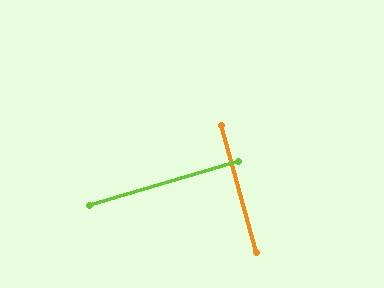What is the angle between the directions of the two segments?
Approximately 89 degrees.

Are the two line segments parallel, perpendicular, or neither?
Perpendicular — they meet at approximately 89°.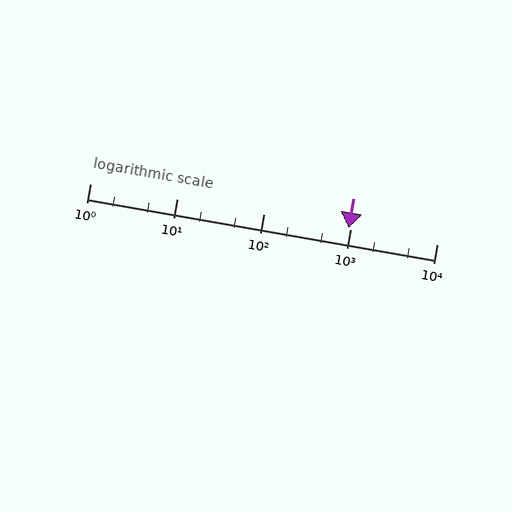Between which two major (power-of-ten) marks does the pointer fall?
The pointer is between 100 and 1000.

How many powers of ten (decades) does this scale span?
The scale spans 4 decades, from 1 to 10000.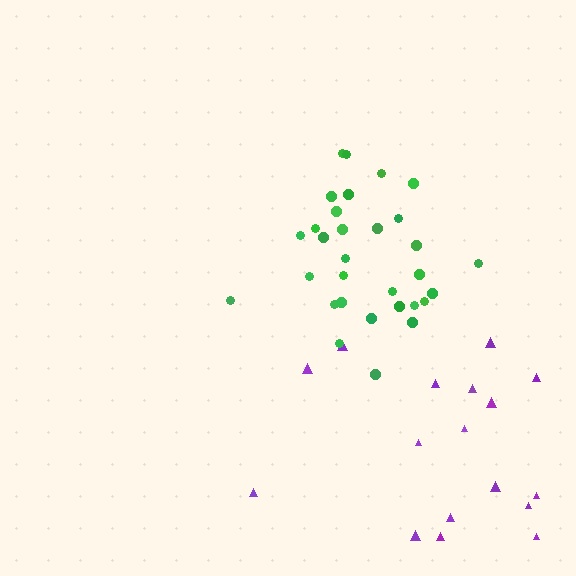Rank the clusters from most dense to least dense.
green, purple.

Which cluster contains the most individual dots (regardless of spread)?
Green (31).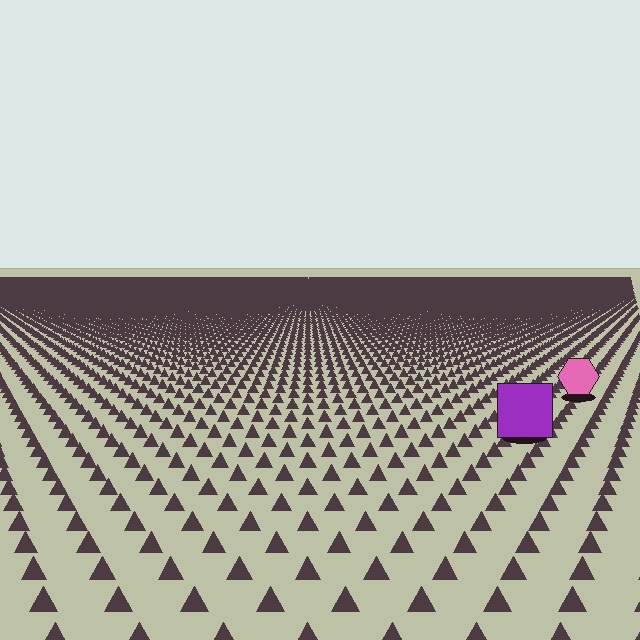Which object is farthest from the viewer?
The pink hexagon is farthest from the viewer. It appears smaller and the ground texture around it is denser.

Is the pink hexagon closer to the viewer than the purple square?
No. The purple square is closer — you can tell from the texture gradient: the ground texture is coarser near it.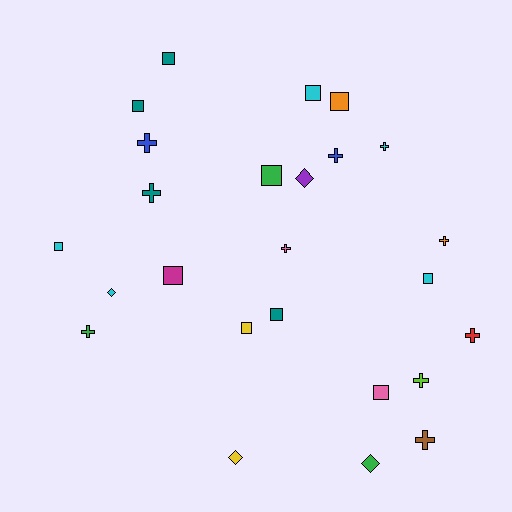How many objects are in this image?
There are 25 objects.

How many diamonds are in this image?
There are 4 diamonds.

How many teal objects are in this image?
There are 4 teal objects.